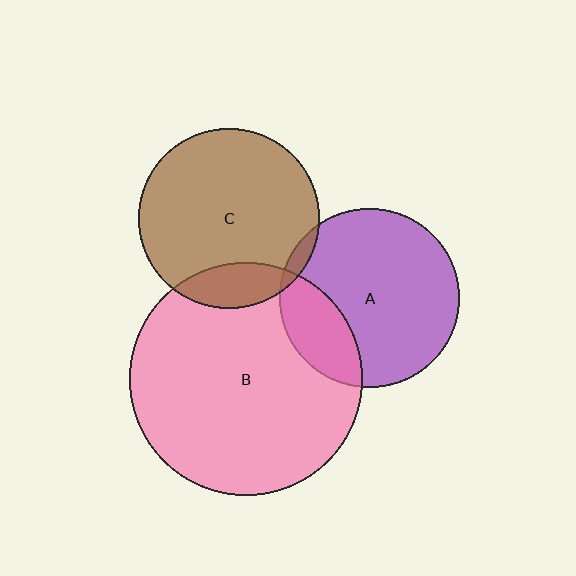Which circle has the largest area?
Circle B (pink).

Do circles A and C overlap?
Yes.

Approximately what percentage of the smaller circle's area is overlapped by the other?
Approximately 5%.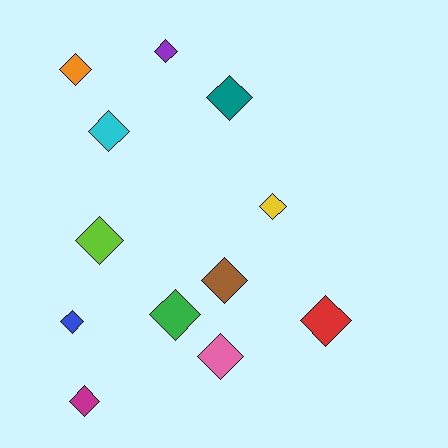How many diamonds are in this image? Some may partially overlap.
There are 12 diamonds.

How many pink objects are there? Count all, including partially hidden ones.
There is 1 pink object.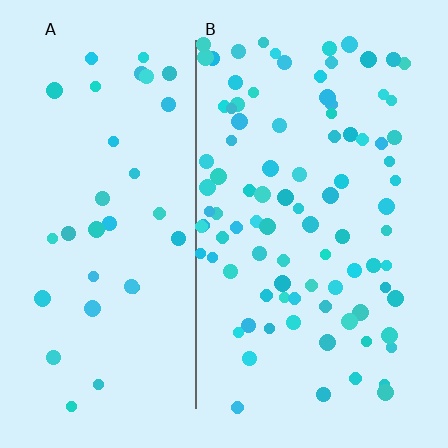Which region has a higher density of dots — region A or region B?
B (the right).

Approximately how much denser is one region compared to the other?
Approximately 2.6× — region B over region A.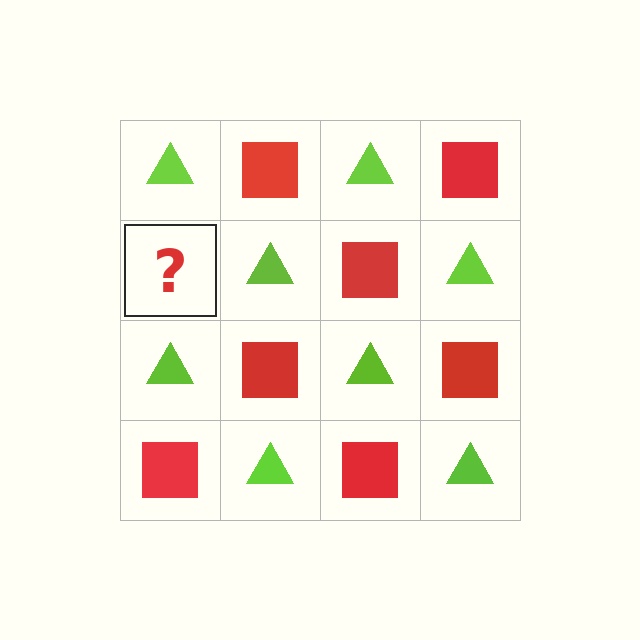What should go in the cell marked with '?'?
The missing cell should contain a red square.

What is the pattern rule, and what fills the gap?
The rule is that it alternates lime triangle and red square in a checkerboard pattern. The gap should be filled with a red square.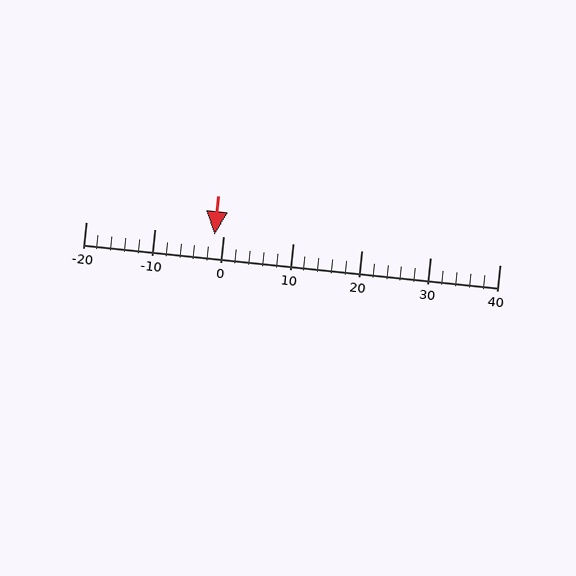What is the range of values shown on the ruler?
The ruler shows values from -20 to 40.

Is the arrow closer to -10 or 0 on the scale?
The arrow is closer to 0.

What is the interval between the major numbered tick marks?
The major tick marks are spaced 10 units apart.